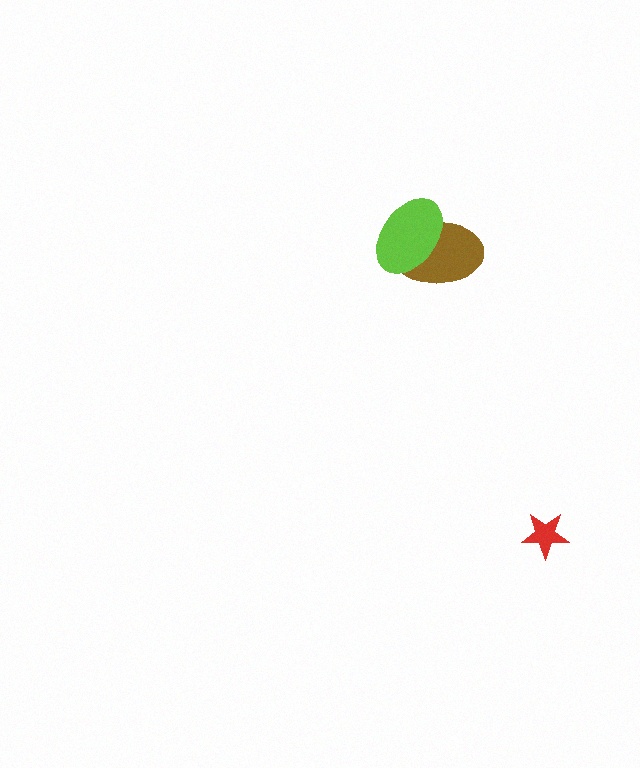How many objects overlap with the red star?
0 objects overlap with the red star.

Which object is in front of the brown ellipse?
The lime ellipse is in front of the brown ellipse.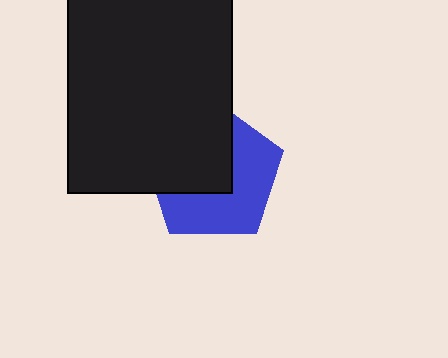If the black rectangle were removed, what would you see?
You would see the complete blue pentagon.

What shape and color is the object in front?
The object in front is a black rectangle.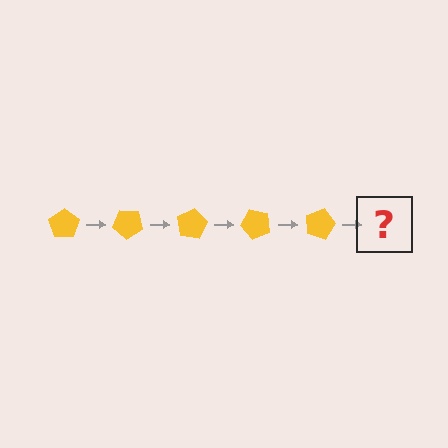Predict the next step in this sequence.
The next step is a yellow pentagon rotated 200 degrees.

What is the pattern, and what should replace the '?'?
The pattern is that the pentagon rotates 40 degrees each step. The '?' should be a yellow pentagon rotated 200 degrees.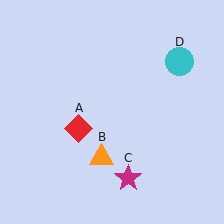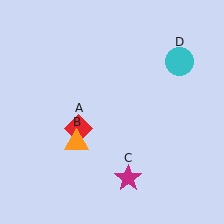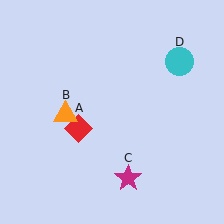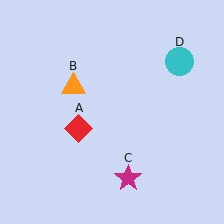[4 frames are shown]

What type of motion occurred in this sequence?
The orange triangle (object B) rotated clockwise around the center of the scene.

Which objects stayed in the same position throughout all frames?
Red diamond (object A) and magenta star (object C) and cyan circle (object D) remained stationary.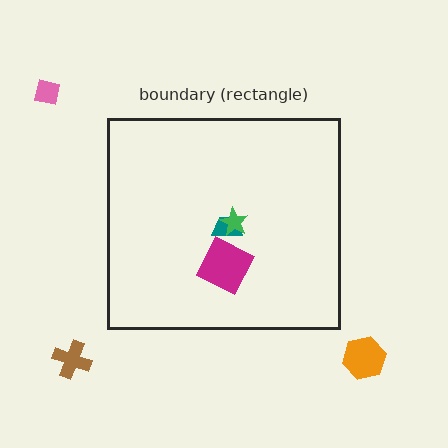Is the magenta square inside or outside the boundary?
Inside.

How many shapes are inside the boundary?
3 inside, 3 outside.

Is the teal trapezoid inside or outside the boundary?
Inside.